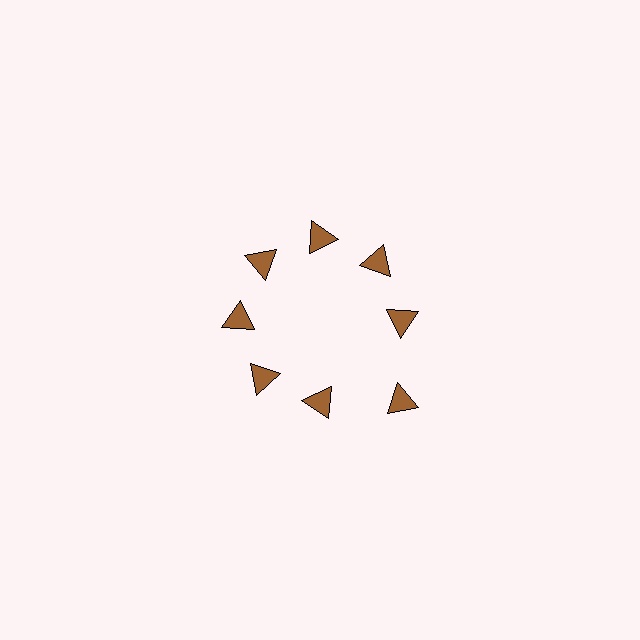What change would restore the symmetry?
The symmetry would be restored by moving it inward, back onto the ring so that all 8 triangles sit at equal angles and equal distance from the center.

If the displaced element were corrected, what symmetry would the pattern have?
It would have 8-fold rotational symmetry — the pattern would map onto itself every 45 degrees.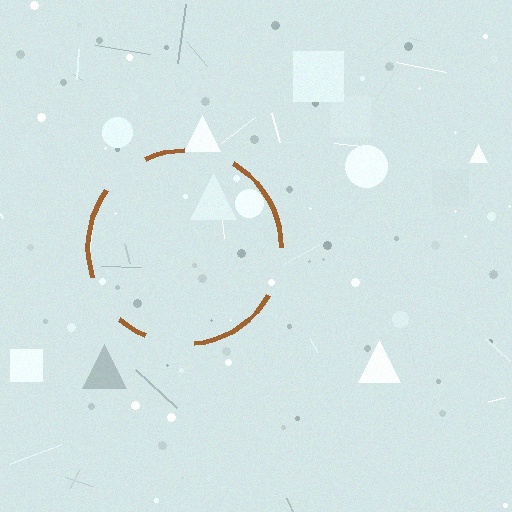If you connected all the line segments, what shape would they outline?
They would outline a circle.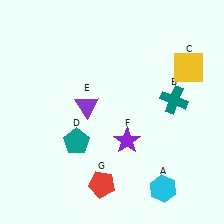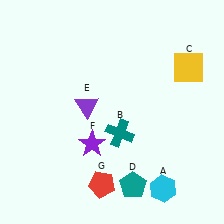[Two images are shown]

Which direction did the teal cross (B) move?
The teal cross (B) moved left.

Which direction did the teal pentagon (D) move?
The teal pentagon (D) moved right.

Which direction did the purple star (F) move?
The purple star (F) moved left.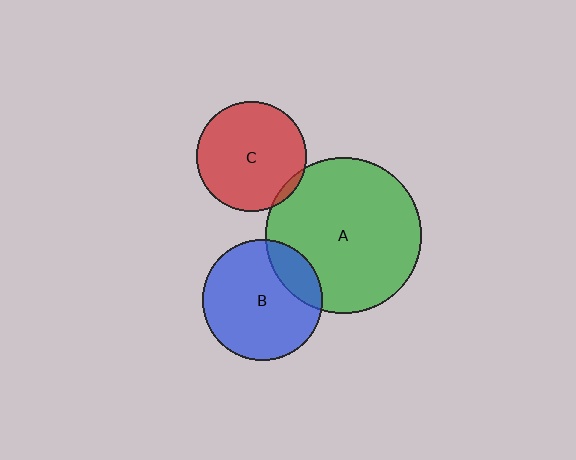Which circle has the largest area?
Circle A (green).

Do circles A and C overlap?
Yes.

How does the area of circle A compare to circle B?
Approximately 1.7 times.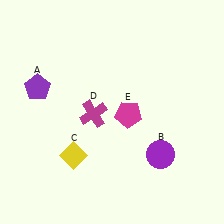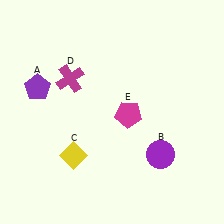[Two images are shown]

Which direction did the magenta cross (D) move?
The magenta cross (D) moved up.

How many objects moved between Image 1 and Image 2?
1 object moved between the two images.